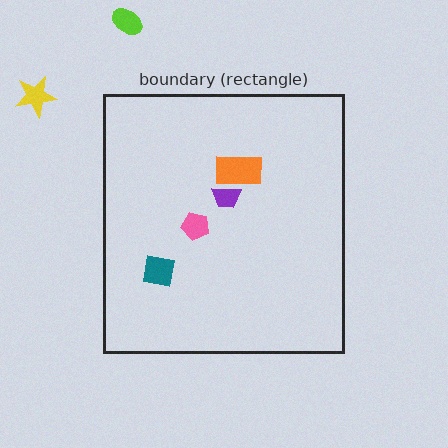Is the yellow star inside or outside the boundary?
Outside.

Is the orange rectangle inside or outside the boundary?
Inside.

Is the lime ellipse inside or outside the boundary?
Outside.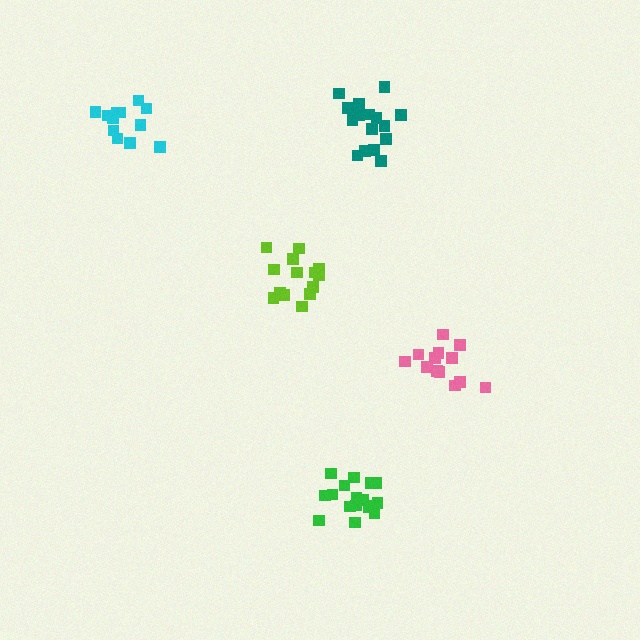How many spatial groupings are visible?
There are 5 spatial groupings.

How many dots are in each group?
Group 1: 14 dots, Group 2: 13 dots, Group 3: 18 dots, Group 4: 16 dots, Group 5: 12 dots (73 total).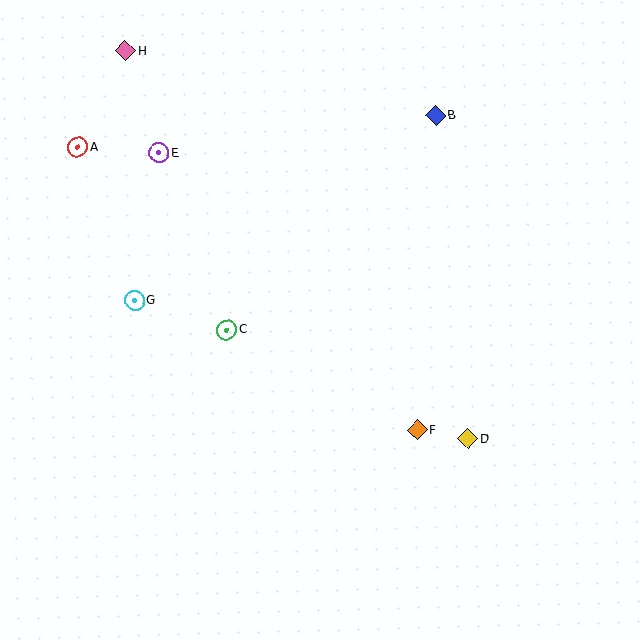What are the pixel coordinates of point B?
Point B is at (436, 115).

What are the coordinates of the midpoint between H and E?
The midpoint between H and E is at (142, 102).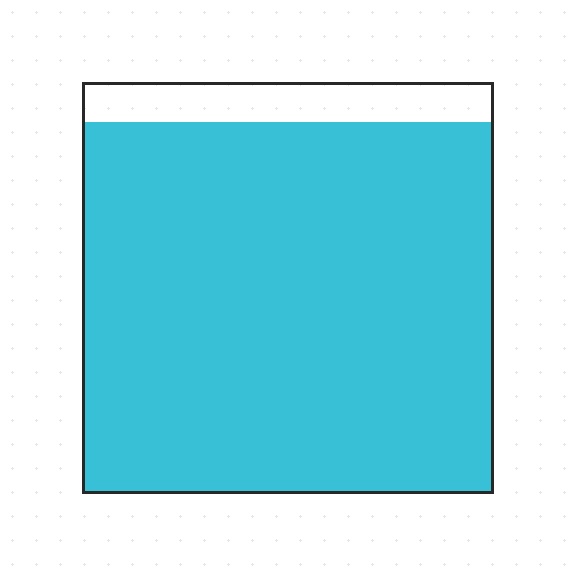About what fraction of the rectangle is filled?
About nine tenths (9/10).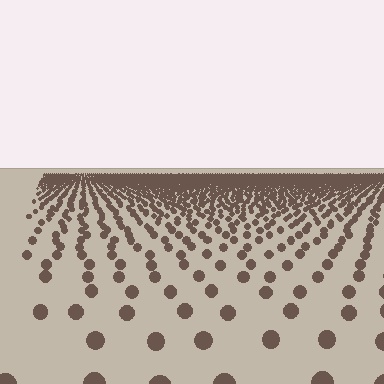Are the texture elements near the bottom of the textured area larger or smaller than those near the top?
Larger. Near the bottom, elements are closer to the viewer and appear at a bigger on-screen size.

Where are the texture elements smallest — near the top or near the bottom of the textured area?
Near the top.